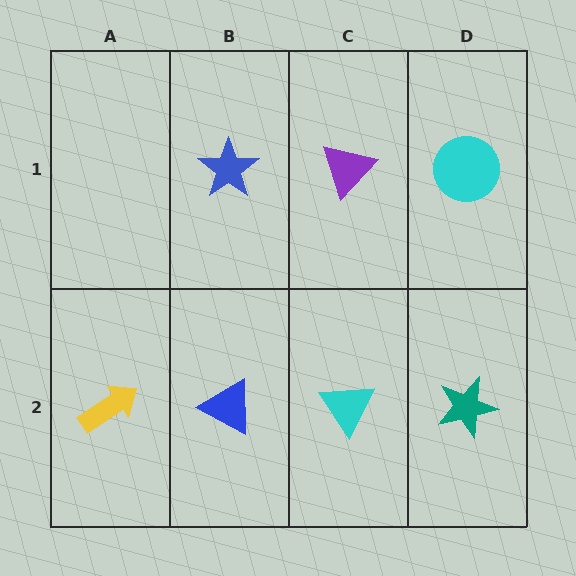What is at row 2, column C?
A cyan triangle.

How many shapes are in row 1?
3 shapes.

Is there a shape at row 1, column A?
No, that cell is empty.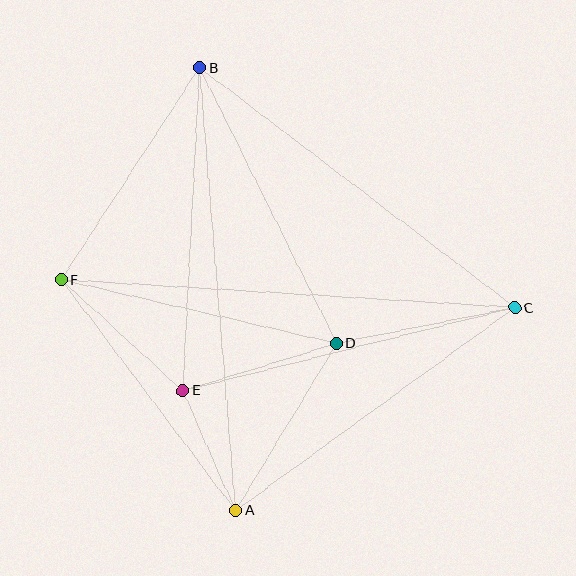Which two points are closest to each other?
Points A and E are closest to each other.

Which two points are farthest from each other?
Points C and F are farthest from each other.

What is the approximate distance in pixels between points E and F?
The distance between E and F is approximately 165 pixels.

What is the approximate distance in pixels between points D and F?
The distance between D and F is approximately 282 pixels.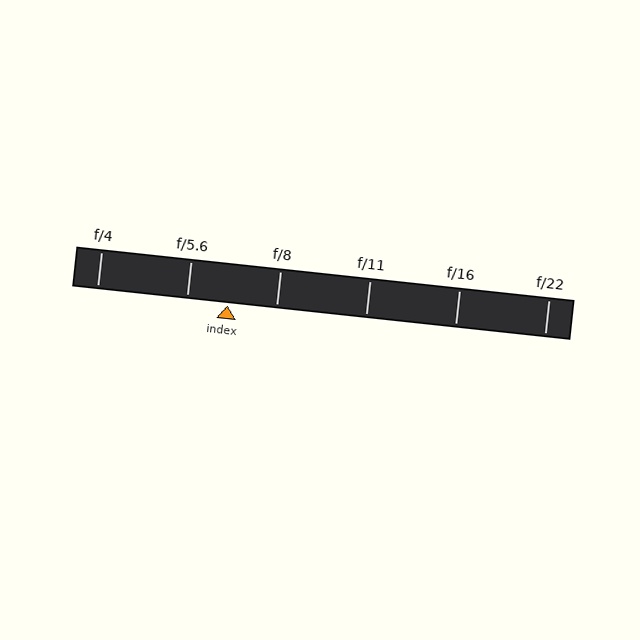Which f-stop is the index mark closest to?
The index mark is closest to f/5.6.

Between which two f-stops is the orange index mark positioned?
The index mark is between f/5.6 and f/8.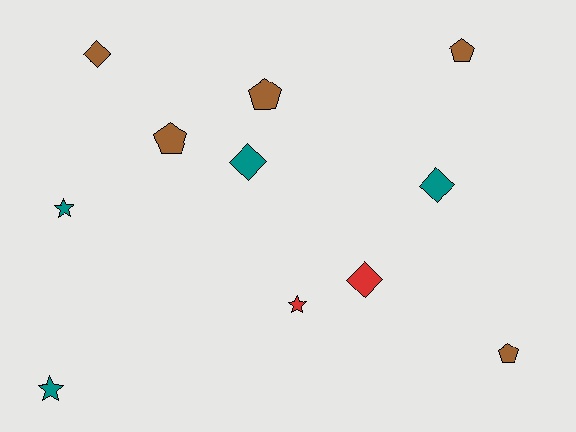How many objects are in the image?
There are 11 objects.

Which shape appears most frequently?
Diamond, with 4 objects.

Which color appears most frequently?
Brown, with 5 objects.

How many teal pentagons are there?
There are no teal pentagons.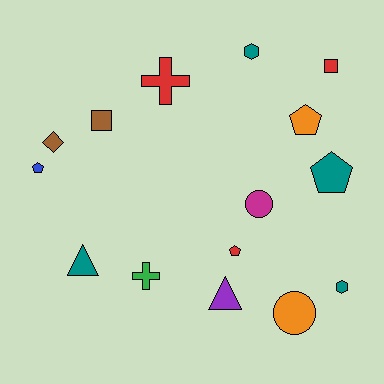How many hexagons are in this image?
There are 2 hexagons.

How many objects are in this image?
There are 15 objects.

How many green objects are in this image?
There is 1 green object.